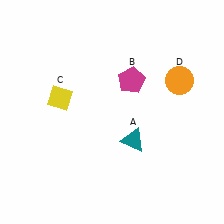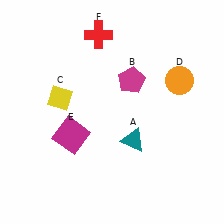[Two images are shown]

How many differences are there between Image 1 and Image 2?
There are 2 differences between the two images.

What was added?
A magenta square (E), a red cross (F) were added in Image 2.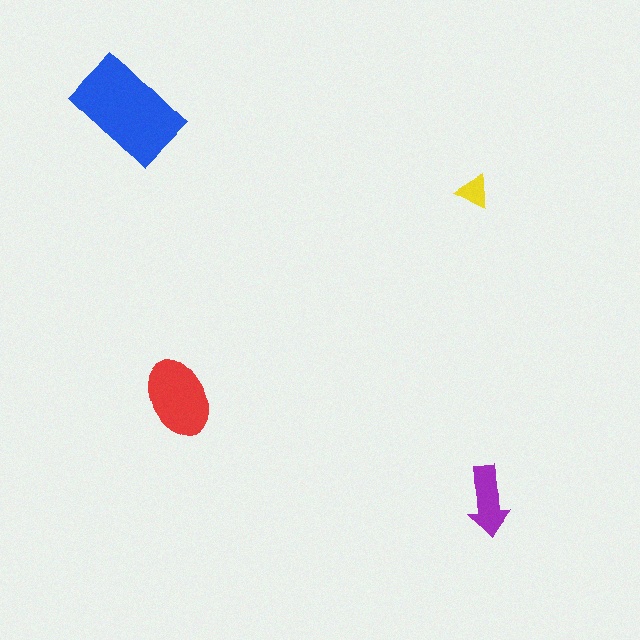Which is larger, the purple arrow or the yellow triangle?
The purple arrow.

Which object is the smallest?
The yellow triangle.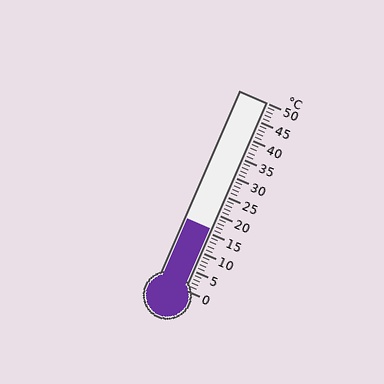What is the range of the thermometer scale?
The thermometer scale ranges from 0°C to 50°C.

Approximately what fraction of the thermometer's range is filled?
The thermometer is filled to approximately 30% of its range.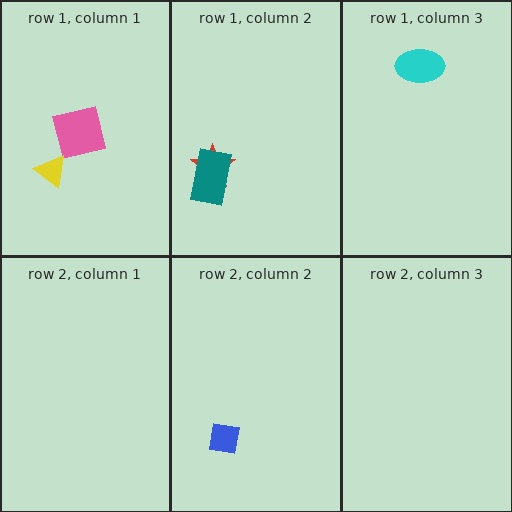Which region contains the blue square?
The row 2, column 2 region.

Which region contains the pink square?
The row 1, column 1 region.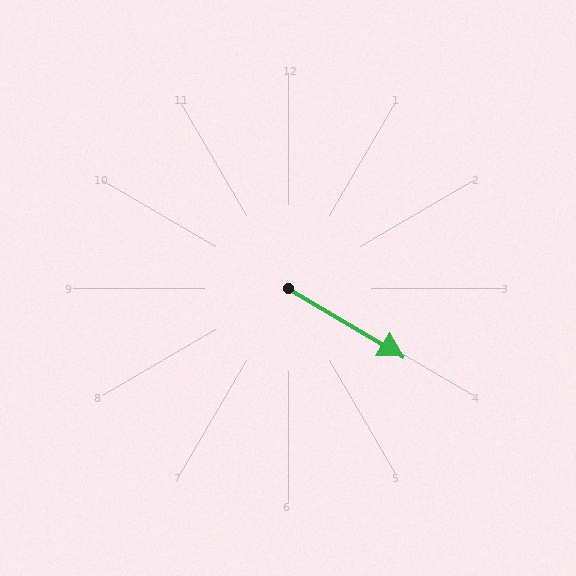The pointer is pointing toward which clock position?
Roughly 4 o'clock.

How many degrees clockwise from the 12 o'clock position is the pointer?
Approximately 121 degrees.